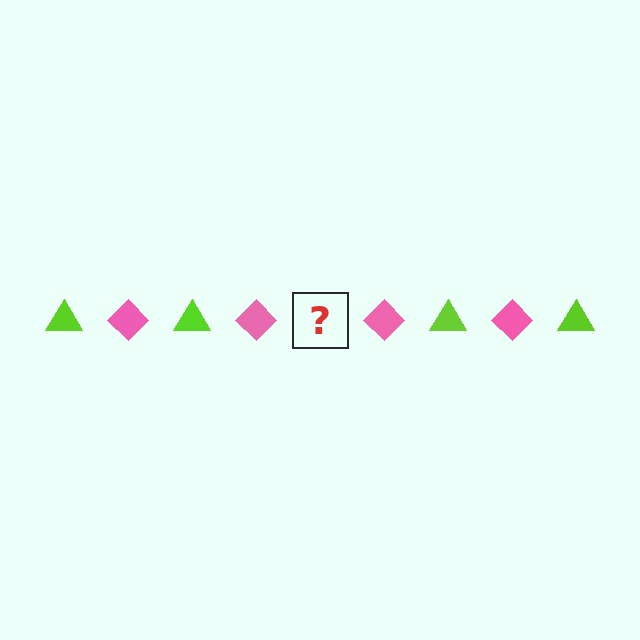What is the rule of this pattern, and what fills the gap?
The rule is that the pattern alternates between lime triangle and pink diamond. The gap should be filled with a lime triangle.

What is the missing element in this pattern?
The missing element is a lime triangle.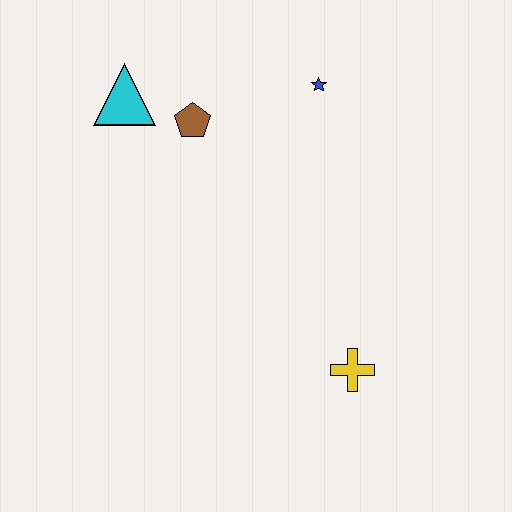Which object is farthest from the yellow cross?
The cyan triangle is farthest from the yellow cross.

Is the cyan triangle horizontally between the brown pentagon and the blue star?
No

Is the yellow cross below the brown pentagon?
Yes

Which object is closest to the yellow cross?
The blue star is closest to the yellow cross.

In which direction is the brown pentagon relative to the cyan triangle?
The brown pentagon is to the right of the cyan triangle.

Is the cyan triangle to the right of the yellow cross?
No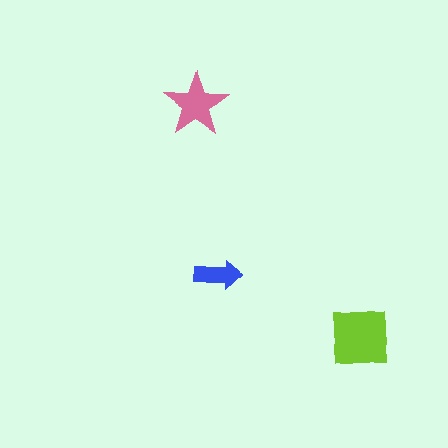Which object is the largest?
The lime square.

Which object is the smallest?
The blue arrow.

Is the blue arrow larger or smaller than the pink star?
Smaller.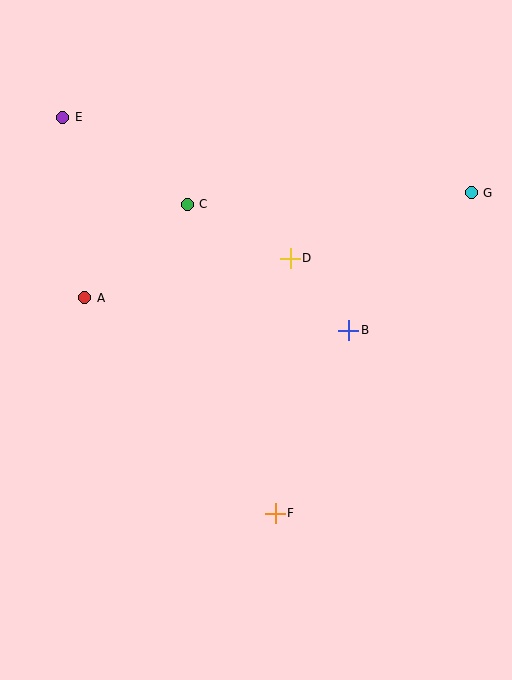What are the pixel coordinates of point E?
Point E is at (62, 117).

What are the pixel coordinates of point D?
Point D is at (290, 258).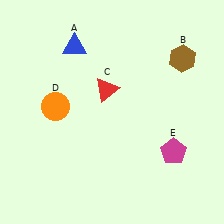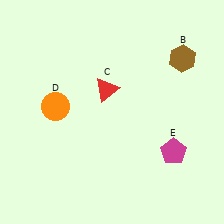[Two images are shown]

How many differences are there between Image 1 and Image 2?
There is 1 difference between the two images.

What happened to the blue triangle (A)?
The blue triangle (A) was removed in Image 2. It was in the top-left area of Image 1.